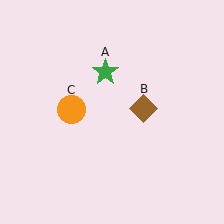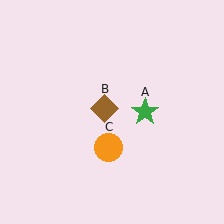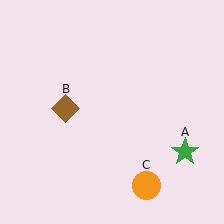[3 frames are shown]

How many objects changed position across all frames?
3 objects changed position: green star (object A), brown diamond (object B), orange circle (object C).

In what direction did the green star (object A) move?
The green star (object A) moved down and to the right.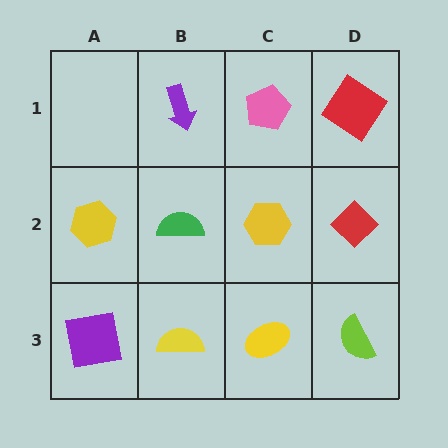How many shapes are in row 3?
4 shapes.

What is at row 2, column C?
A yellow hexagon.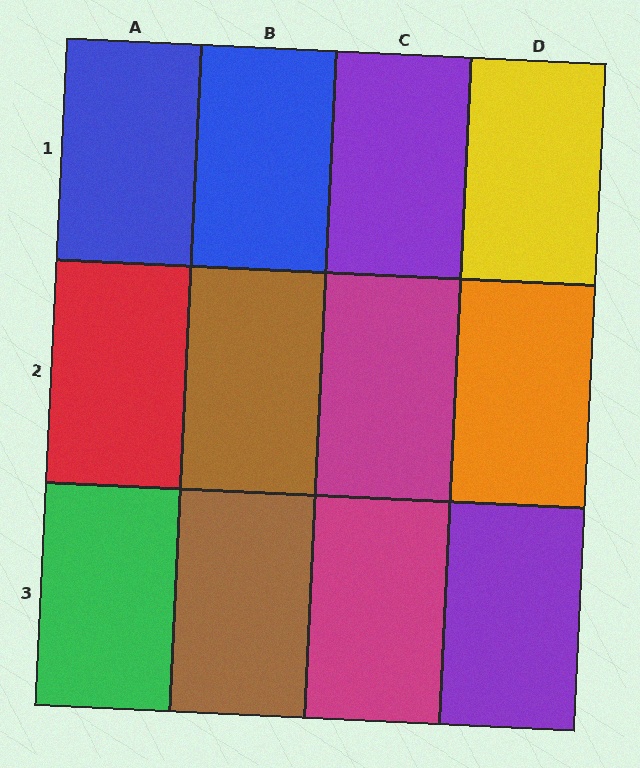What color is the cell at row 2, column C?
Magenta.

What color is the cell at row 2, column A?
Red.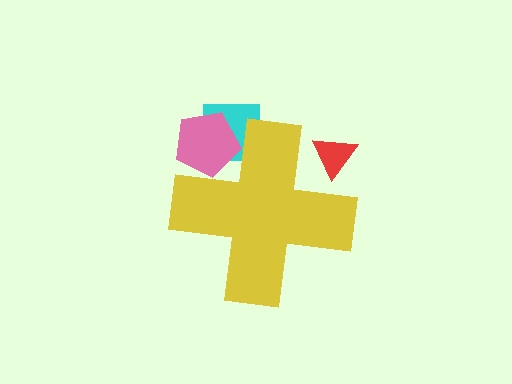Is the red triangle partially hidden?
Yes, the red triangle is partially hidden behind the yellow cross.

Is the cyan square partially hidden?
Yes, the cyan square is partially hidden behind the yellow cross.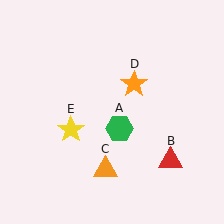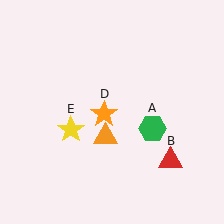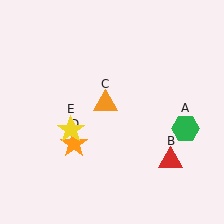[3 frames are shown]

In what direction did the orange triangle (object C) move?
The orange triangle (object C) moved up.